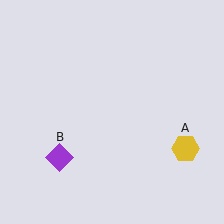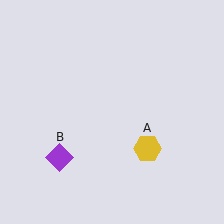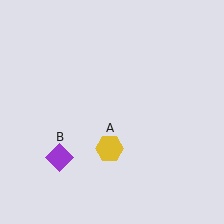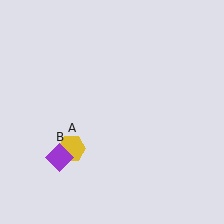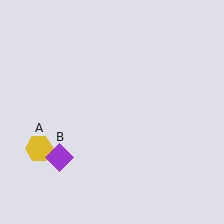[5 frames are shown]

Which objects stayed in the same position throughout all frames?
Purple diamond (object B) remained stationary.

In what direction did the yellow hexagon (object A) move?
The yellow hexagon (object A) moved left.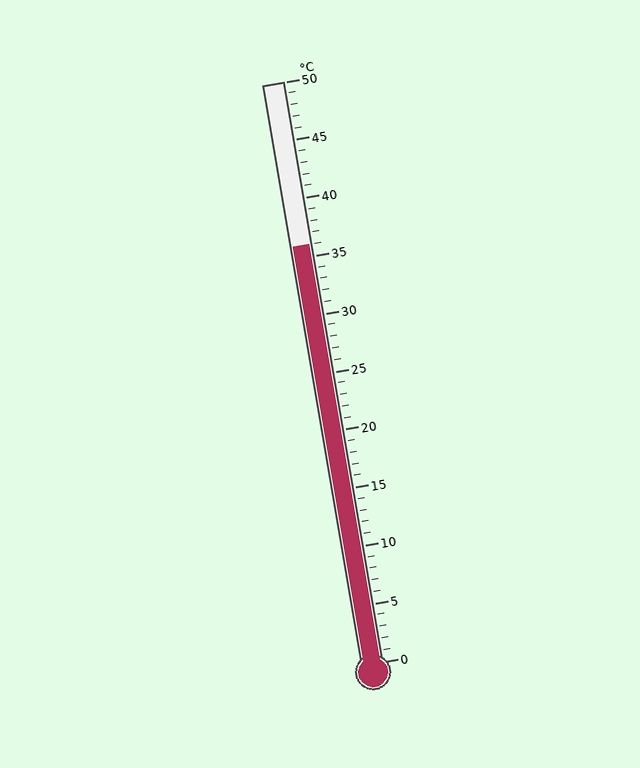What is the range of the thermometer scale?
The thermometer scale ranges from 0°C to 50°C.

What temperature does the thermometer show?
The thermometer shows approximately 36°C.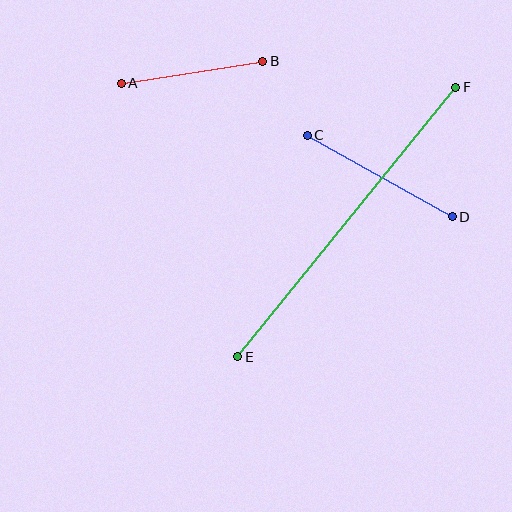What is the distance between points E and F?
The distance is approximately 347 pixels.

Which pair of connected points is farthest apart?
Points E and F are farthest apart.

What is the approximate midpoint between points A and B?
The midpoint is at approximately (192, 72) pixels.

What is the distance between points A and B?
The distance is approximately 143 pixels.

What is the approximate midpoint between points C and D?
The midpoint is at approximately (380, 176) pixels.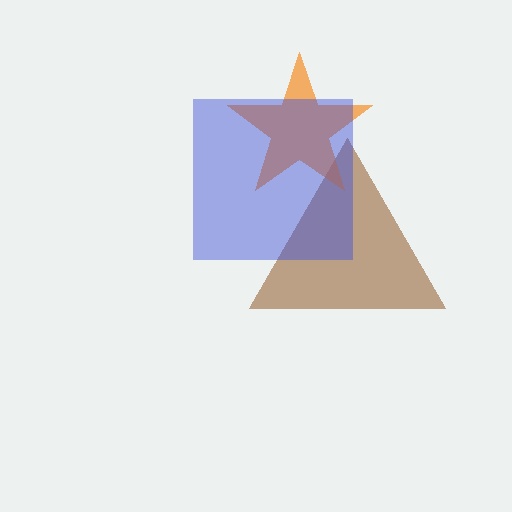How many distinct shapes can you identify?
There are 3 distinct shapes: a brown triangle, an orange star, a blue square.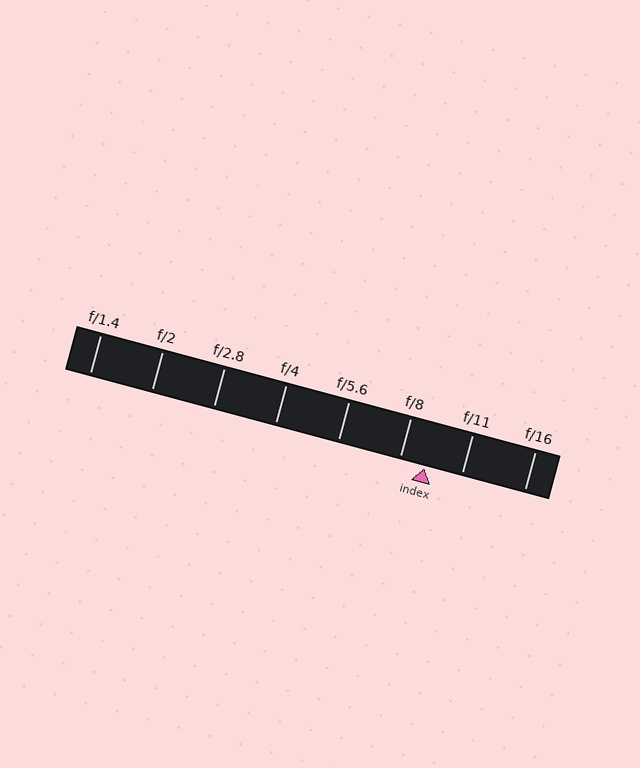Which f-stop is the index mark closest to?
The index mark is closest to f/8.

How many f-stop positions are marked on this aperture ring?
There are 8 f-stop positions marked.